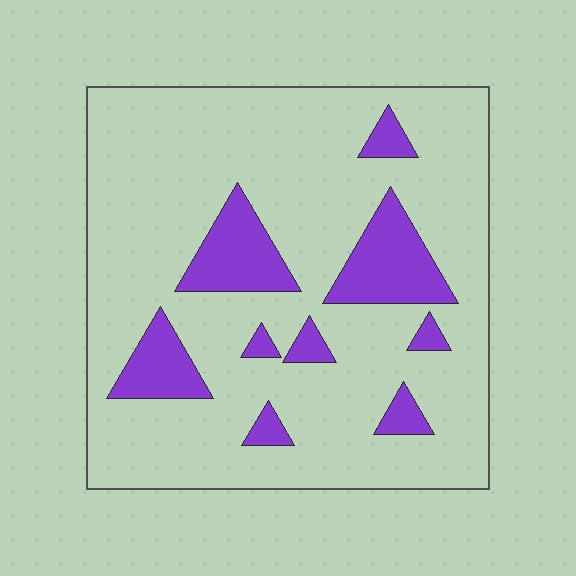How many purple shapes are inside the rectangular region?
9.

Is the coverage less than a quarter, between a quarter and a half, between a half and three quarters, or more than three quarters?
Less than a quarter.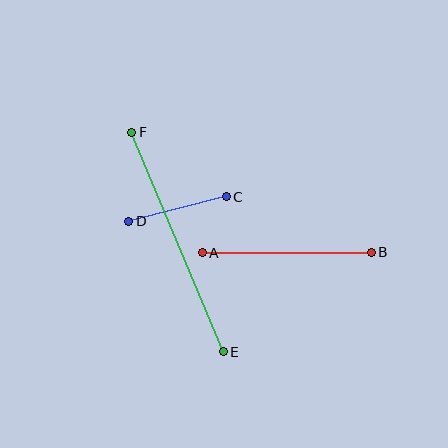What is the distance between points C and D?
The distance is approximately 100 pixels.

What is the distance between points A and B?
The distance is approximately 169 pixels.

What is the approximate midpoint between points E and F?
The midpoint is at approximately (177, 242) pixels.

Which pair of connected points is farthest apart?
Points E and F are farthest apart.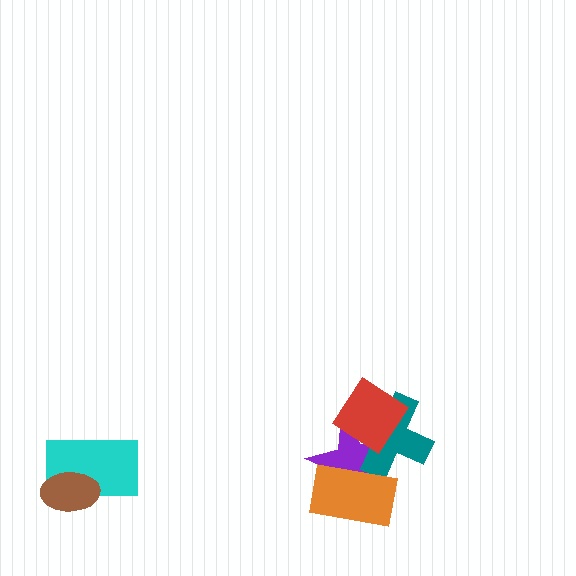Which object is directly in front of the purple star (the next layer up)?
The teal cross is directly in front of the purple star.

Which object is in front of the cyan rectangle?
The brown ellipse is in front of the cyan rectangle.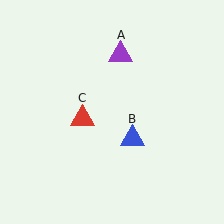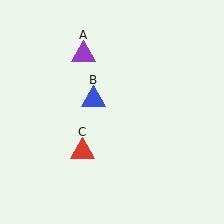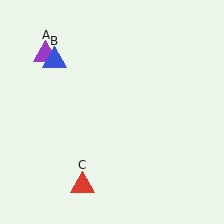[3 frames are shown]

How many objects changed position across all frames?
3 objects changed position: purple triangle (object A), blue triangle (object B), red triangle (object C).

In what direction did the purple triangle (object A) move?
The purple triangle (object A) moved left.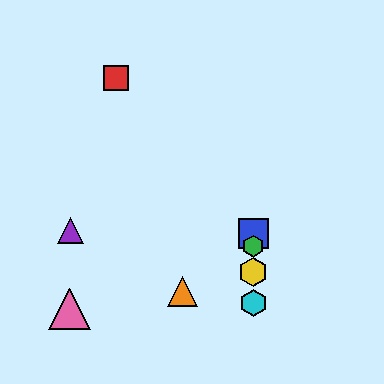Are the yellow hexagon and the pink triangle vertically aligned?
No, the yellow hexagon is at x≈253 and the pink triangle is at x≈70.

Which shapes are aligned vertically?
The blue square, the green hexagon, the yellow hexagon, the cyan hexagon are aligned vertically.